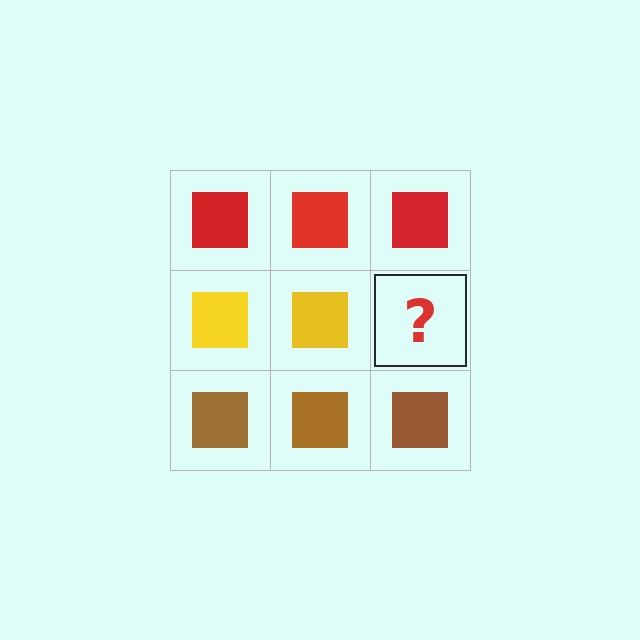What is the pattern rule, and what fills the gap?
The rule is that each row has a consistent color. The gap should be filled with a yellow square.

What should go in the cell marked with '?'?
The missing cell should contain a yellow square.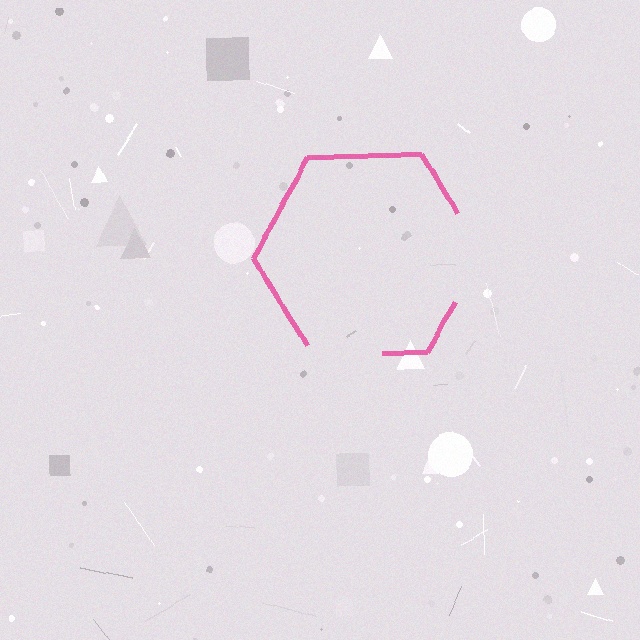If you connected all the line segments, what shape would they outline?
They would outline a hexagon.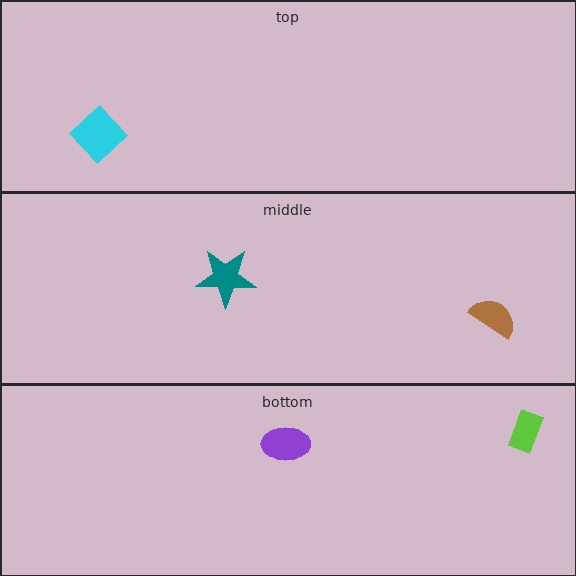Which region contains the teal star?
The middle region.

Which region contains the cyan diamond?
The top region.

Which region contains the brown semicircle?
The middle region.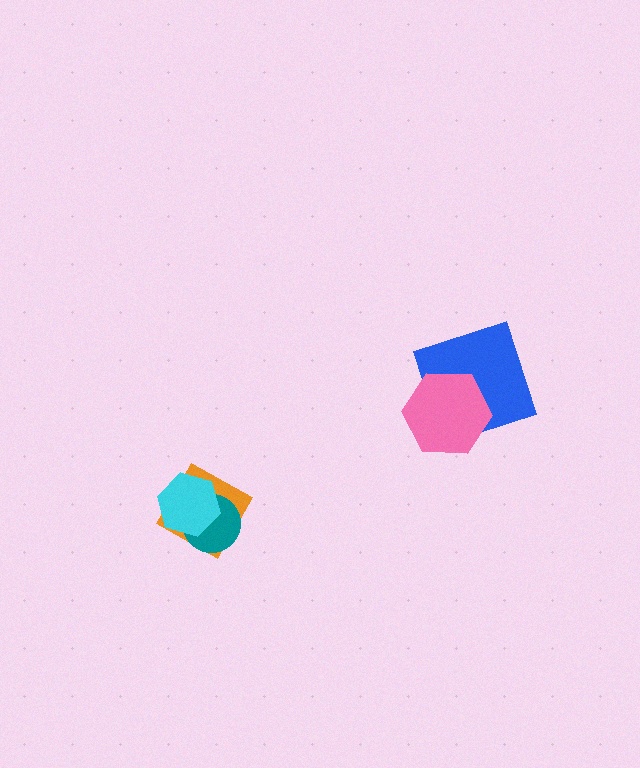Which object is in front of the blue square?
The pink hexagon is in front of the blue square.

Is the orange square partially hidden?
Yes, it is partially covered by another shape.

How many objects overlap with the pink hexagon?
1 object overlaps with the pink hexagon.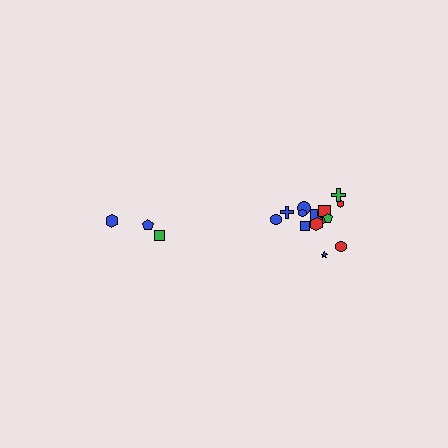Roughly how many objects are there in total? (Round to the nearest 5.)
Roughly 20 objects in total.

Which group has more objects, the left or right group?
The right group.